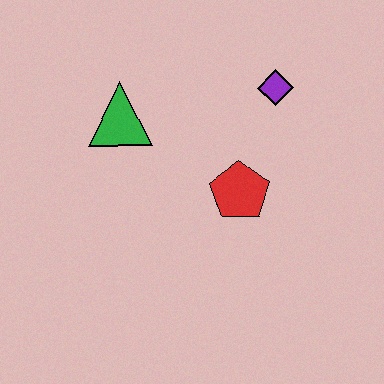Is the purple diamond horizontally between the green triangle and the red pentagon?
No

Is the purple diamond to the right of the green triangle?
Yes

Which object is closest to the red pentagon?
The purple diamond is closest to the red pentagon.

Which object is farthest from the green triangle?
The purple diamond is farthest from the green triangle.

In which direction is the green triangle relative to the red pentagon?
The green triangle is to the left of the red pentagon.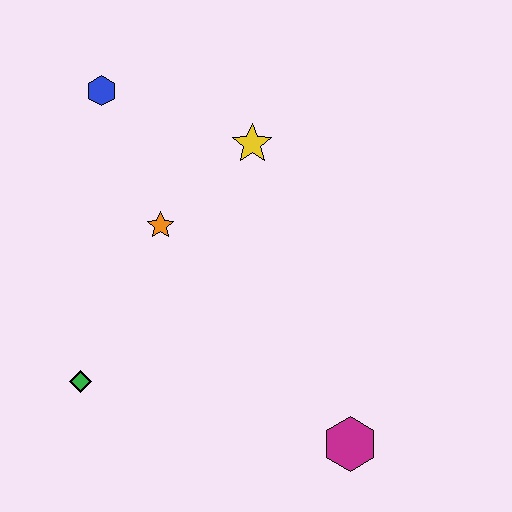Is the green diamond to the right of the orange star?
No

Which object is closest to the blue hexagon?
The orange star is closest to the blue hexagon.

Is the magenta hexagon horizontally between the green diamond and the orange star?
No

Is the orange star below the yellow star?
Yes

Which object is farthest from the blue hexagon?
The magenta hexagon is farthest from the blue hexagon.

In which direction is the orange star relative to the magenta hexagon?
The orange star is above the magenta hexagon.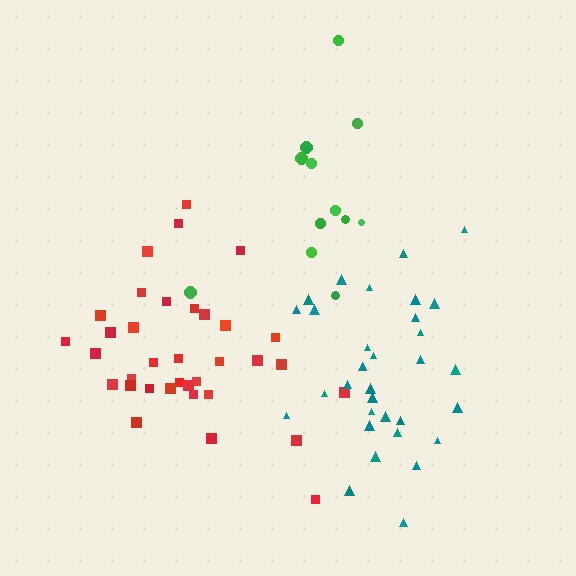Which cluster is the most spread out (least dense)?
Green.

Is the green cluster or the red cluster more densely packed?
Red.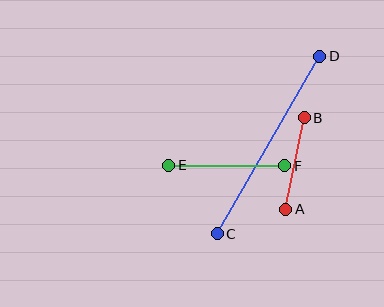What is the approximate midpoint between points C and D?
The midpoint is at approximately (268, 145) pixels.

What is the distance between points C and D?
The distance is approximately 205 pixels.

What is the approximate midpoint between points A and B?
The midpoint is at approximately (295, 164) pixels.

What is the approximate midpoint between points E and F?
The midpoint is at approximately (227, 165) pixels.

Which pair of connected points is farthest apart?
Points C and D are farthest apart.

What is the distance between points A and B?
The distance is approximately 93 pixels.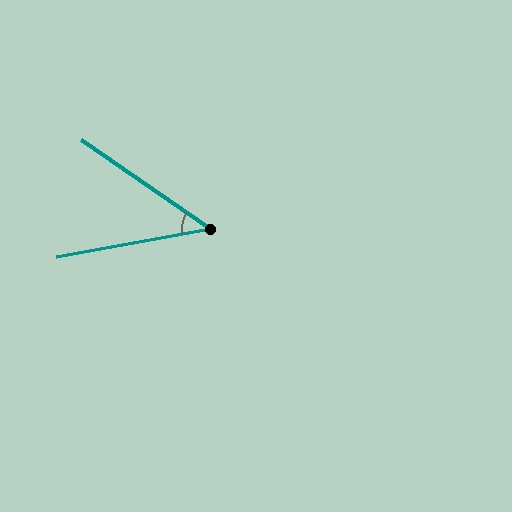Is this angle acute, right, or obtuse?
It is acute.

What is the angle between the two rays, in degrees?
Approximately 45 degrees.